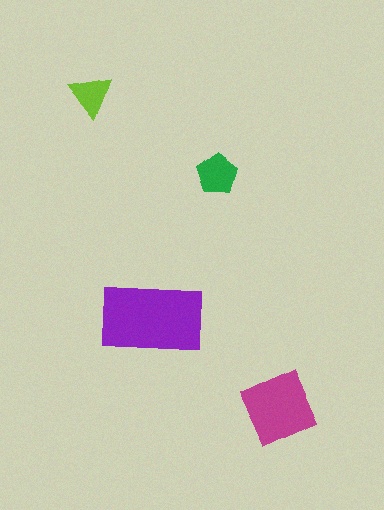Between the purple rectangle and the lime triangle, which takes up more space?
The purple rectangle.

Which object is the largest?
The purple rectangle.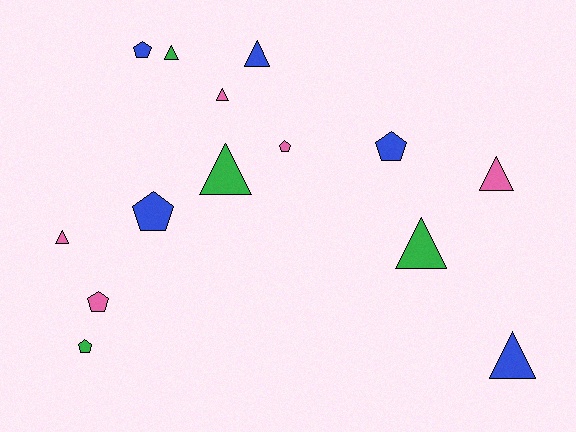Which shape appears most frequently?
Triangle, with 8 objects.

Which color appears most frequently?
Pink, with 5 objects.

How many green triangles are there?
There are 3 green triangles.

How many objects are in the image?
There are 14 objects.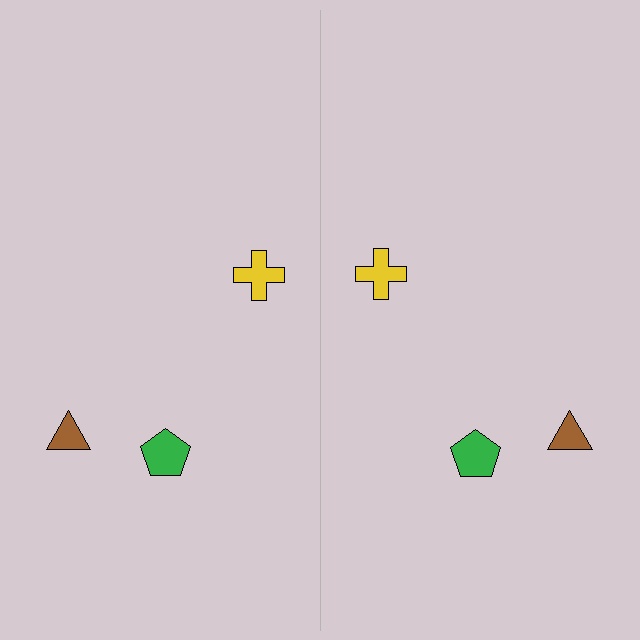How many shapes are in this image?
There are 6 shapes in this image.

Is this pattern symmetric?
Yes, this pattern has bilateral (reflection) symmetry.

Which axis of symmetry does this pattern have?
The pattern has a vertical axis of symmetry running through the center of the image.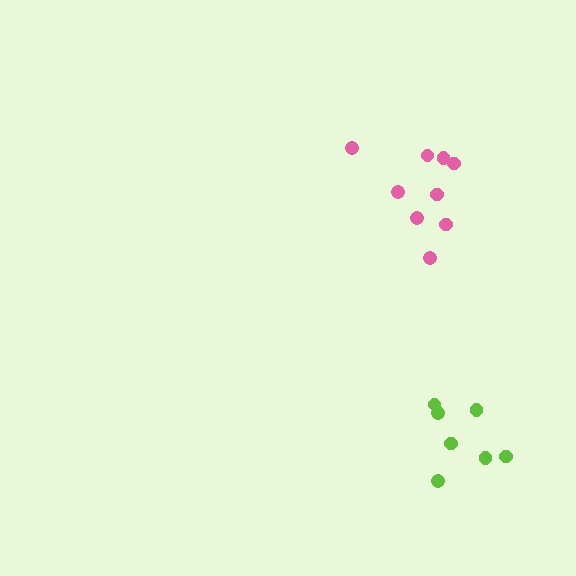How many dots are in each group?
Group 1: 9 dots, Group 2: 7 dots (16 total).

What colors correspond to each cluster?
The clusters are colored: pink, lime.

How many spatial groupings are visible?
There are 2 spatial groupings.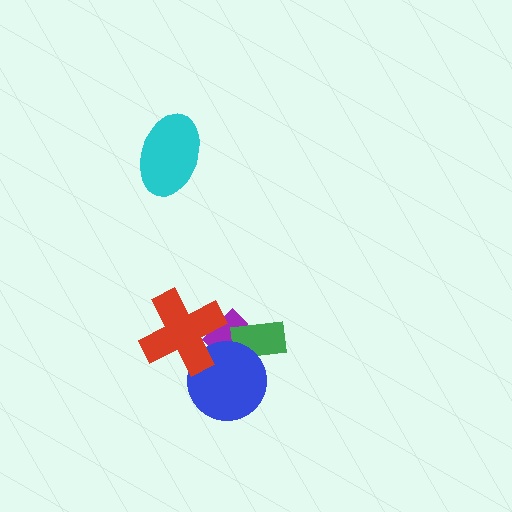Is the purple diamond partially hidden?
Yes, it is partially covered by another shape.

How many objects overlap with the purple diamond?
3 objects overlap with the purple diamond.